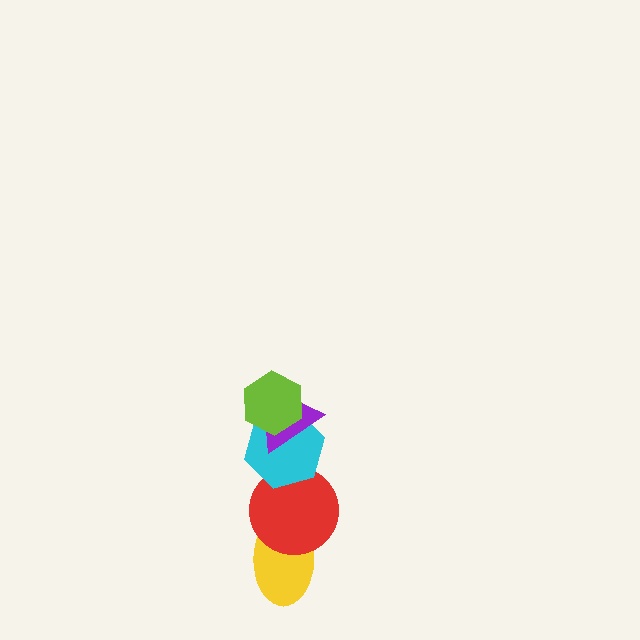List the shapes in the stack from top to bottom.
From top to bottom: the lime hexagon, the purple triangle, the cyan hexagon, the red circle, the yellow ellipse.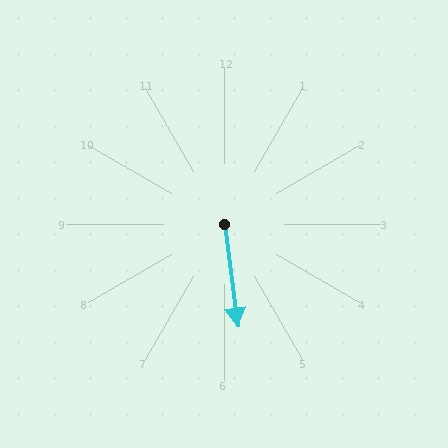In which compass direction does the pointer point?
South.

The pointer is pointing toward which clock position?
Roughly 6 o'clock.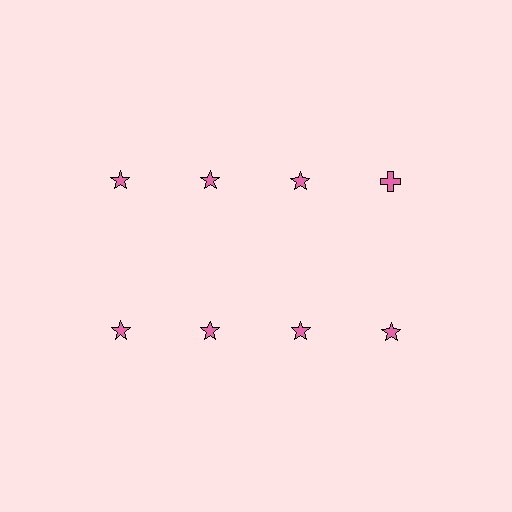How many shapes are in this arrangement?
There are 8 shapes arranged in a grid pattern.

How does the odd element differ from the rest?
It has a different shape: cross instead of star.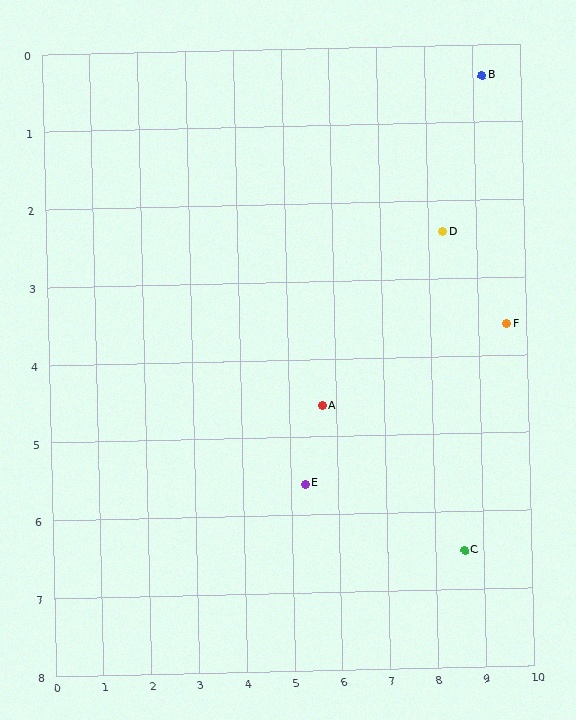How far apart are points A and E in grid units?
Points A and E are about 1.1 grid units apart.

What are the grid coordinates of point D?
Point D is at approximately (8.3, 2.4).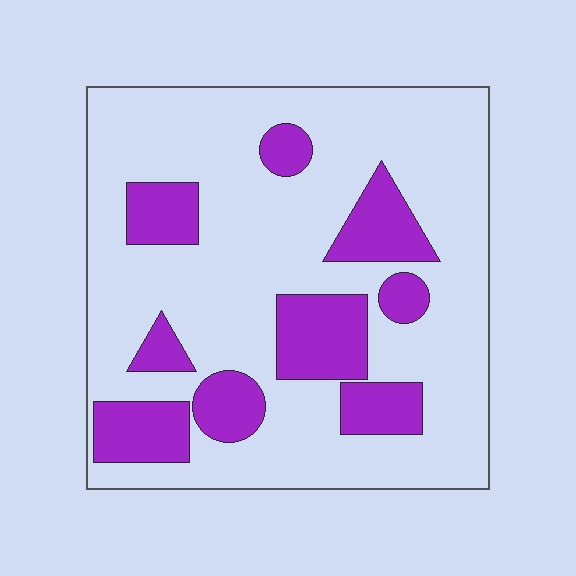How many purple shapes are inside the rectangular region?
9.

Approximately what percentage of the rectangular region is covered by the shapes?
Approximately 25%.